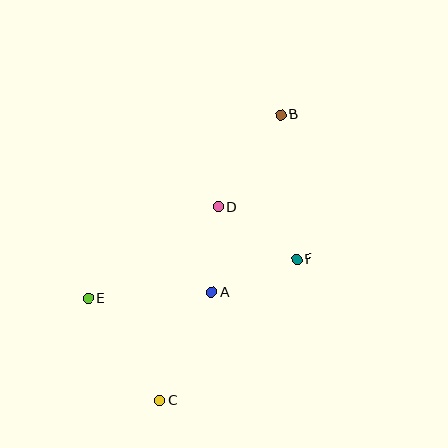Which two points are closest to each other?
Points A and D are closest to each other.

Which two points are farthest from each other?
Points B and C are farthest from each other.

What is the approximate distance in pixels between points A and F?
The distance between A and F is approximately 91 pixels.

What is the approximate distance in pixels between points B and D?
The distance between B and D is approximately 111 pixels.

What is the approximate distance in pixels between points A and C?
The distance between A and C is approximately 120 pixels.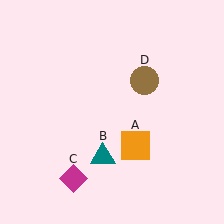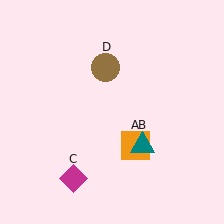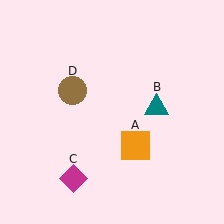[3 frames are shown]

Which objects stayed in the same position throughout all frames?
Orange square (object A) and magenta diamond (object C) remained stationary.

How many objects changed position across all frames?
2 objects changed position: teal triangle (object B), brown circle (object D).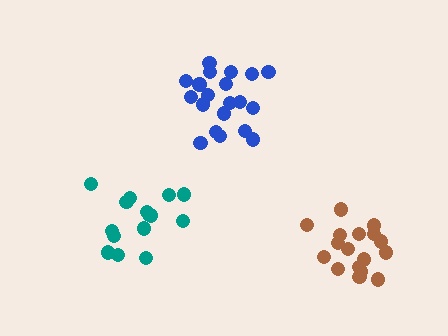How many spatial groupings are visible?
There are 3 spatial groupings.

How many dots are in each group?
Group 1: 20 dots, Group 2: 17 dots, Group 3: 15 dots (52 total).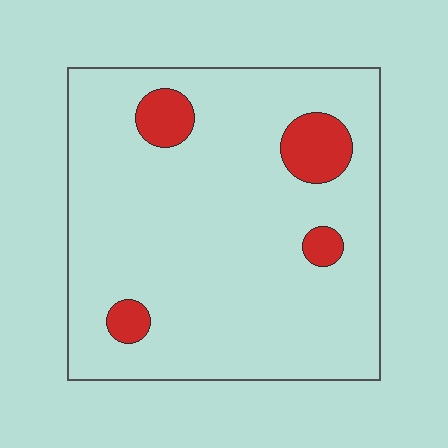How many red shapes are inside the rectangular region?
4.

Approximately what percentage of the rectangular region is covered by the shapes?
Approximately 10%.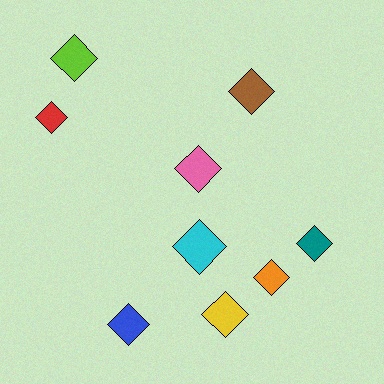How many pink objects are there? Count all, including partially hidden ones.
There is 1 pink object.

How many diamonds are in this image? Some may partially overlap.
There are 9 diamonds.